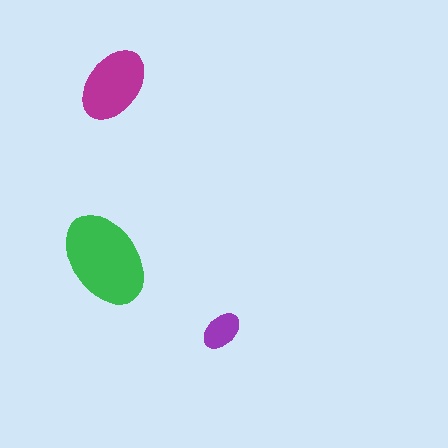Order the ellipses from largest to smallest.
the green one, the magenta one, the purple one.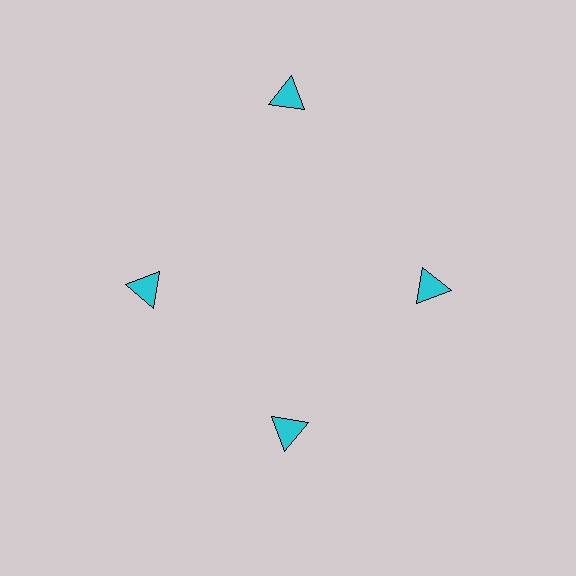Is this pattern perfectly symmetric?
No. The 4 cyan triangles are arranged in a ring, but one element near the 12 o'clock position is pushed outward from the center, breaking the 4-fold rotational symmetry.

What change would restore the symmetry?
The symmetry would be restored by moving it inward, back onto the ring so that all 4 triangles sit at equal angles and equal distance from the center.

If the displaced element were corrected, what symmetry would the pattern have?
It would have 4-fold rotational symmetry — the pattern would map onto itself every 90 degrees.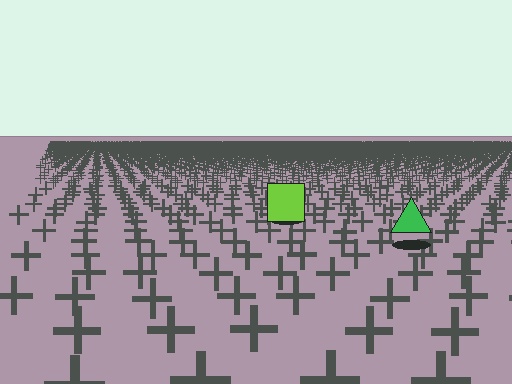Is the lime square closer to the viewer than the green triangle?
No. The green triangle is closer — you can tell from the texture gradient: the ground texture is coarser near it.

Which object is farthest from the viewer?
The lime square is farthest from the viewer. It appears smaller and the ground texture around it is denser.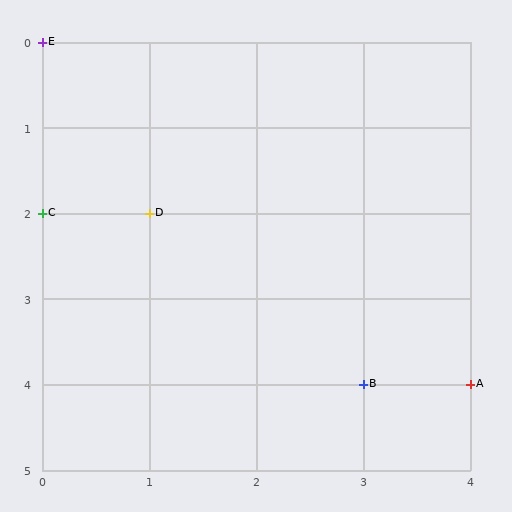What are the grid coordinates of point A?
Point A is at grid coordinates (4, 4).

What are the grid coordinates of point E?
Point E is at grid coordinates (0, 0).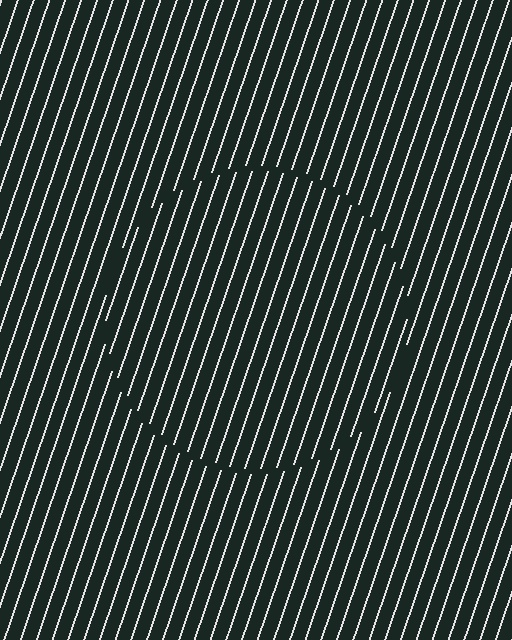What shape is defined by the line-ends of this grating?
An illusory circle. The interior of the shape contains the same grating, shifted by half a period — the contour is defined by the phase discontinuity where line-ends from the inner and outer gratings abut.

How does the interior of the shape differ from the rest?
The interior of the shape contains the same grating, shifted by half a period — the contour is defined by the phase discontinuity where line-ends from the inner and outer gratings abut.